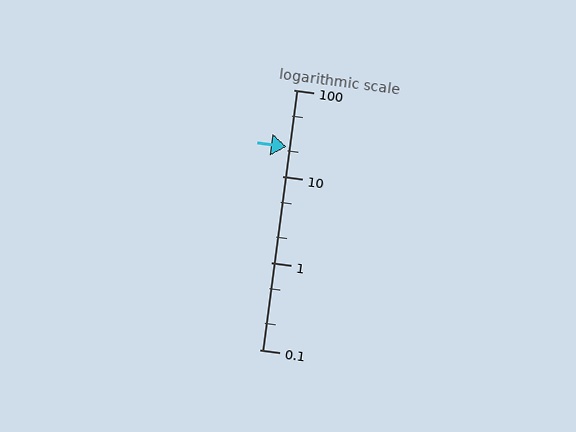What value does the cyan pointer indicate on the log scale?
The pointer indicates approximately 22.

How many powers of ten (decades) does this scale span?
The scale spans 3 decades, from 0.1 to 100.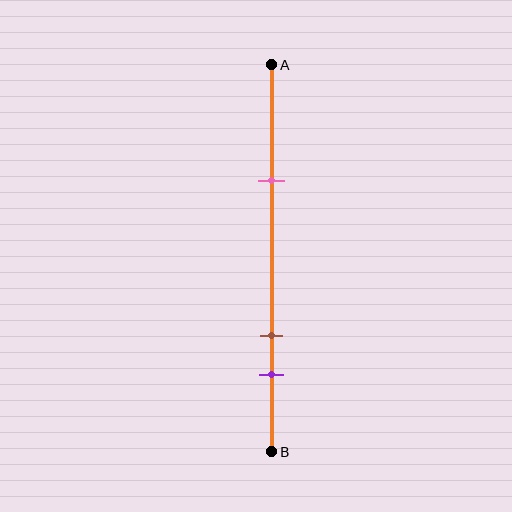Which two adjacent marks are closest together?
The brown and purple marks are the closest adjacent pair.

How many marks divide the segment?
There are 3 marks dividing the segment.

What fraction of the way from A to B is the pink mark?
The pink mark is approximately 30% (0.3) of the way from A to B.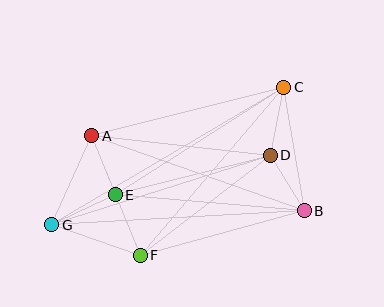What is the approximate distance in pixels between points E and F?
The distance between E and F is approximately 65 pixels.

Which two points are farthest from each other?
Points C and G are farthest from each other.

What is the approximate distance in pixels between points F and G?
The distance between F and G is approximately 94 pixels.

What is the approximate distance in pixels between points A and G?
The distance between A and G is approximately 98 pixels.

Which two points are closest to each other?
Points A and E are closest to each other.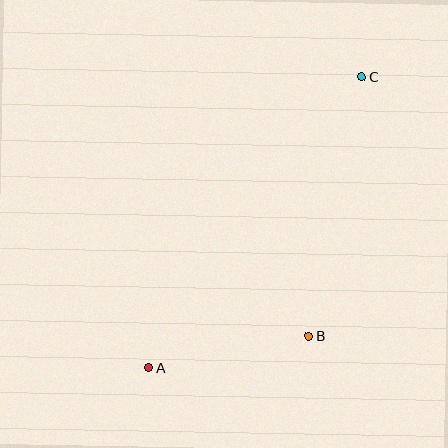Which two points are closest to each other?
Points A and B are closest to each other.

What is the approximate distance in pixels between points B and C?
The distance between B and C is approximately 264 pixels.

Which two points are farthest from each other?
Points A and C are farthest from each other.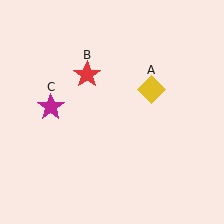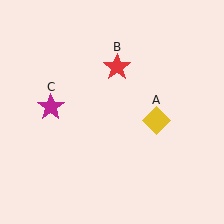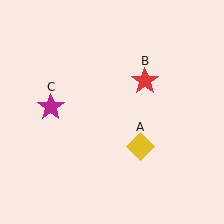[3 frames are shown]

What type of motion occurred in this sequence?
The yellow diamond (object A), red star (object B) rotated clockwise around the center of the scene.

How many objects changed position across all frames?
2 objects changed position: yellow diamond (object A), red star (object B).